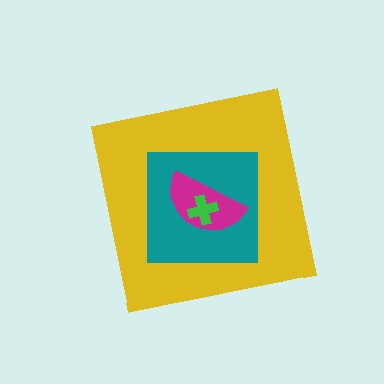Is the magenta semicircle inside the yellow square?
Yes.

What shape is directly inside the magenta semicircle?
The green cross.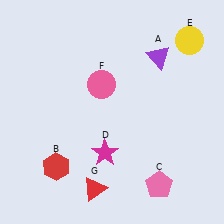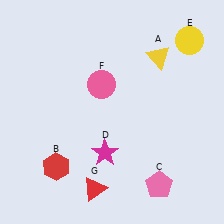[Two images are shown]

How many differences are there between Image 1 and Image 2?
There is 1 difference between the two images.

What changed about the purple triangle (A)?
In Image 1, A is purple. In Image 2, it changed to yellow.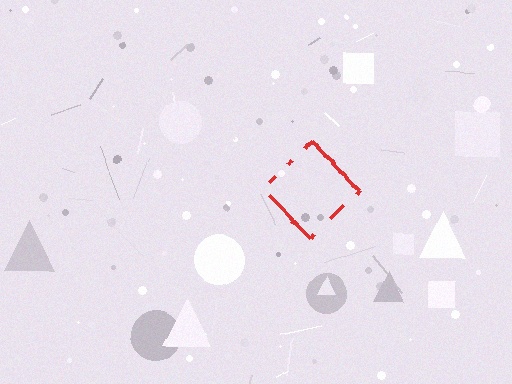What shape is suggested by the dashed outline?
The dashed outline suggests a diamond.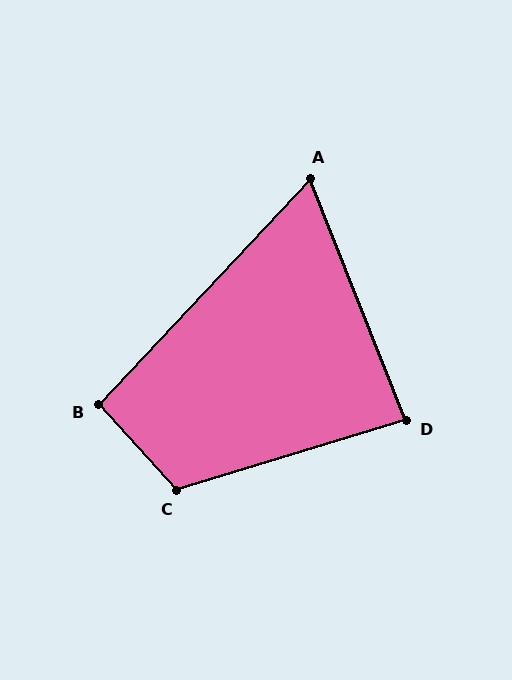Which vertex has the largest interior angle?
C, at approximately 115 degrees.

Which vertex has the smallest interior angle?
A, at approximately 65 degrees.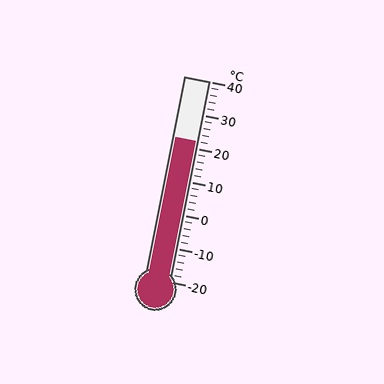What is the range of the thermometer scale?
The thermometer scale ranges from -20°C to 40°C.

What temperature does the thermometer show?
The thermometer shows approximately 22°C.